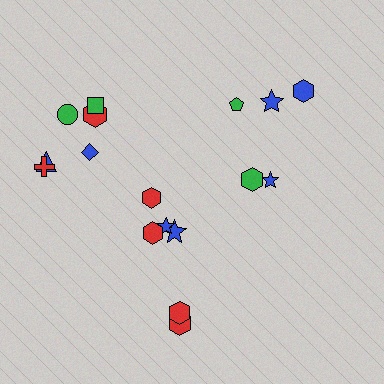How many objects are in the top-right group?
There are 5 objects.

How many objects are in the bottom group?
There are 5 objects.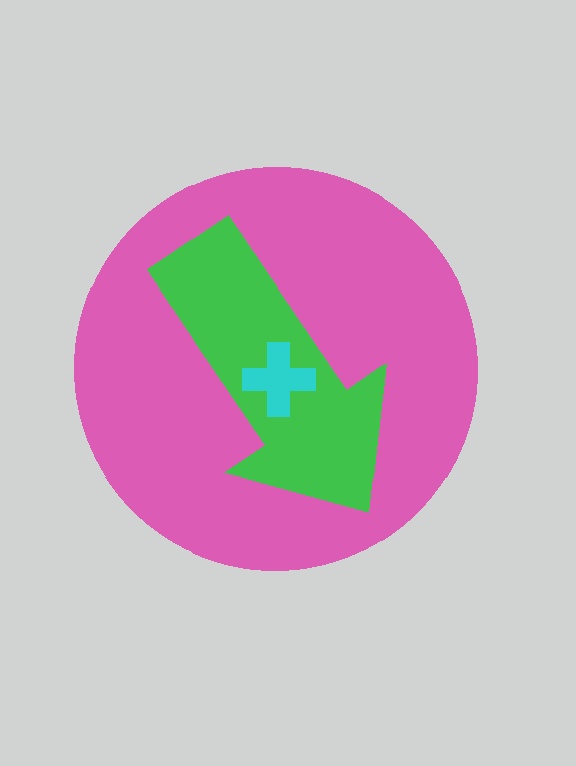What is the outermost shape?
The pink circle.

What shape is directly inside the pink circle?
The green arrow.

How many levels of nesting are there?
3.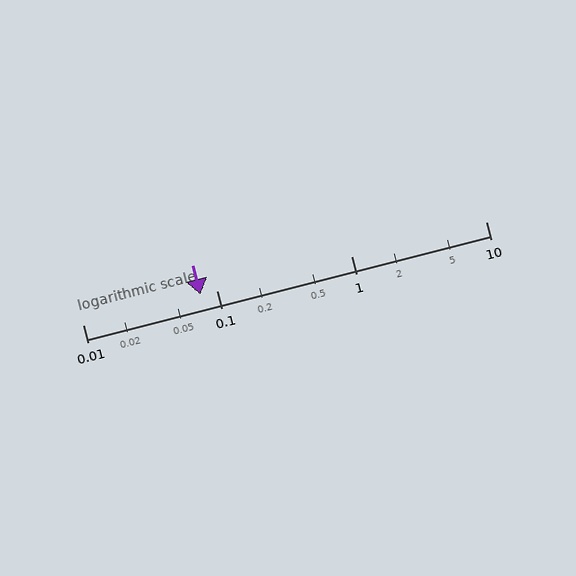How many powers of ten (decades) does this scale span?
The scale spans 3 decades, from 0.01 to 10.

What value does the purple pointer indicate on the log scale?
The pointer indicates approximately 0.075.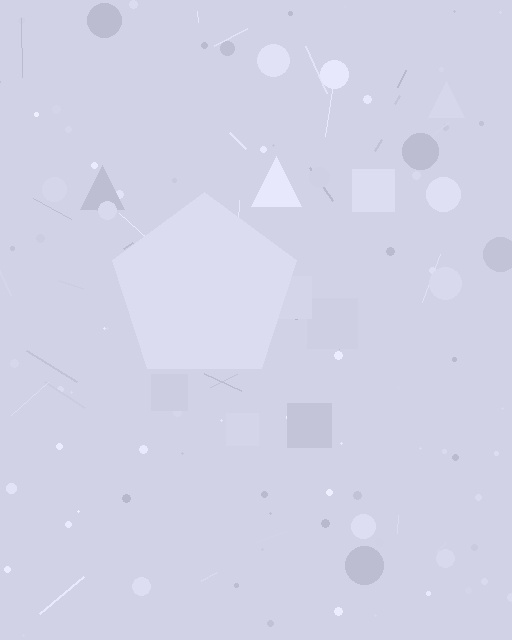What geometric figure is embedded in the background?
A pentagon is embedded in the background.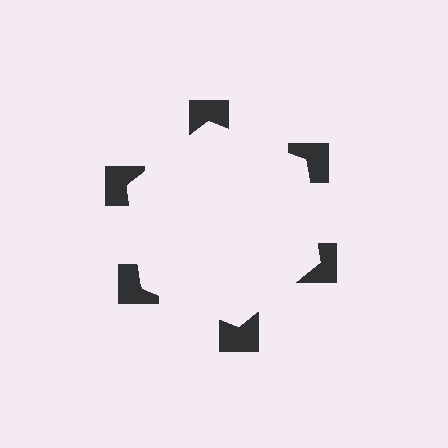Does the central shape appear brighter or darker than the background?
It typically appears slightly brighter than the background, even though no actual brightness change is drawn.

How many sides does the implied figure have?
6 sides.